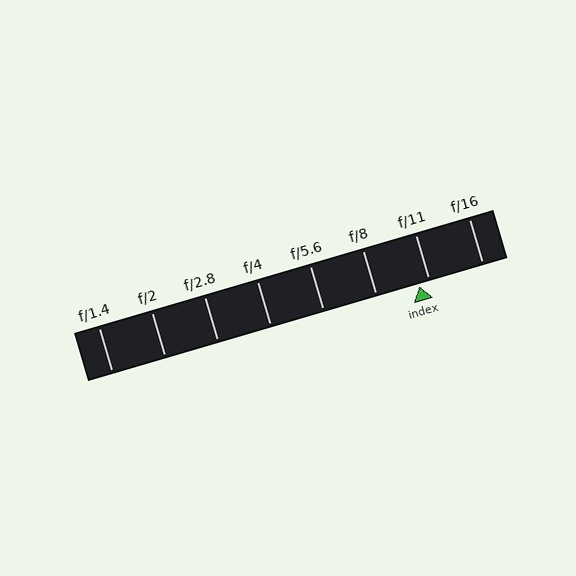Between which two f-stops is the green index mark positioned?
The index mark is between f/8 and f/11.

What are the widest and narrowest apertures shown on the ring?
The widest aperture shown is f/1.4 and the narrowest is f/16.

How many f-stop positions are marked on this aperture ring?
There are 8 f-stop positions marked.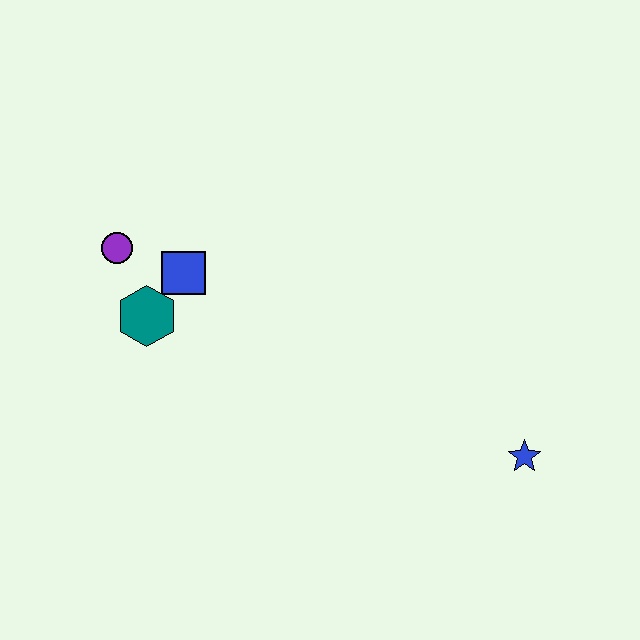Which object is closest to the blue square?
The teal hexagon is closest to the blue square.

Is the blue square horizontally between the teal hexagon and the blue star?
Yes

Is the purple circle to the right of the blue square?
No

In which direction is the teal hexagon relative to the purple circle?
The teal hexagon is below the purple circle.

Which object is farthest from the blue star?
The purple circle is farthest from the blue star.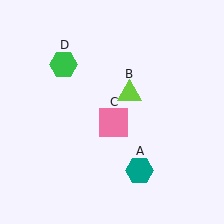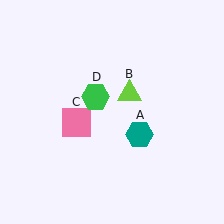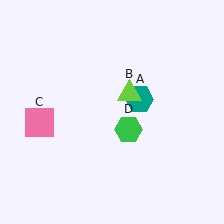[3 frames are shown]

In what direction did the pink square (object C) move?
The pink square (object C) moved left.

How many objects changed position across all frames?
3 objects changed position: teal hexagon (object A), pink square (object C), green hexagon (object D).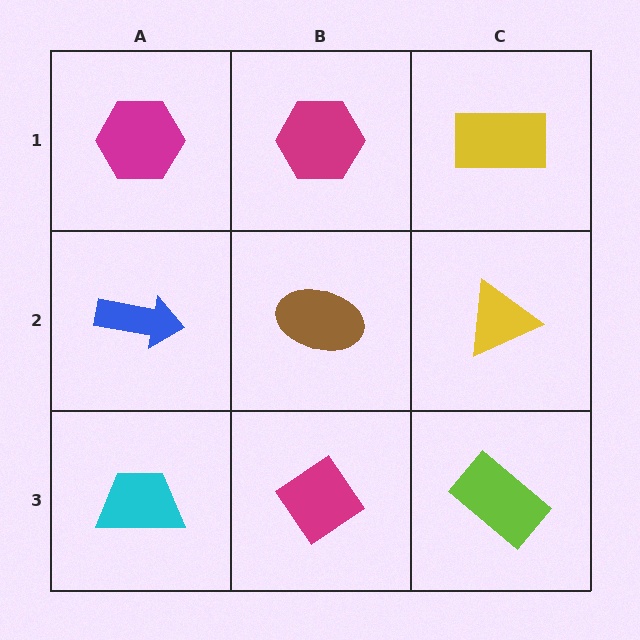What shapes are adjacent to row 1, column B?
A brown ellipse (row 2, column B), a magenta hexagon (row 1, column A), a yellow rectangle (row 1, column C).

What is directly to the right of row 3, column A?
A magenta diamond.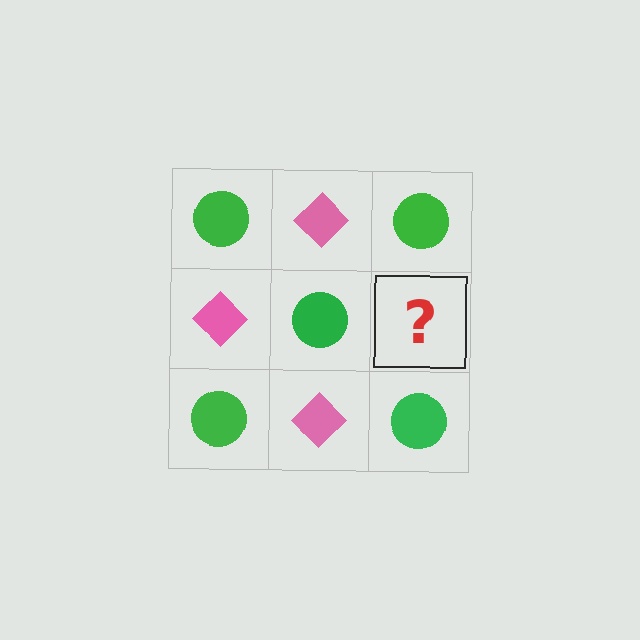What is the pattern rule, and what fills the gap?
The rule is that it alternates green circle and pink diamond in a checkerboard pattern. The gap should be filled with a pink diamond.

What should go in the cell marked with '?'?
The missing cell should contain a pink diamond.